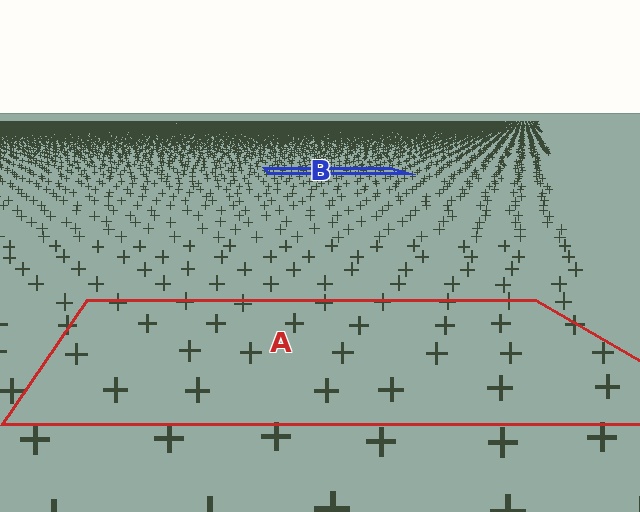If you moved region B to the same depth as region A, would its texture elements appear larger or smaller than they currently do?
They would appear larger. At a closer depth, the same texture elements are projected at a bigger on-screen size.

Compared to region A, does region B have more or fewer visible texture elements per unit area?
Region B has more texture elements per unit area — they are packed more densely because it is farther away.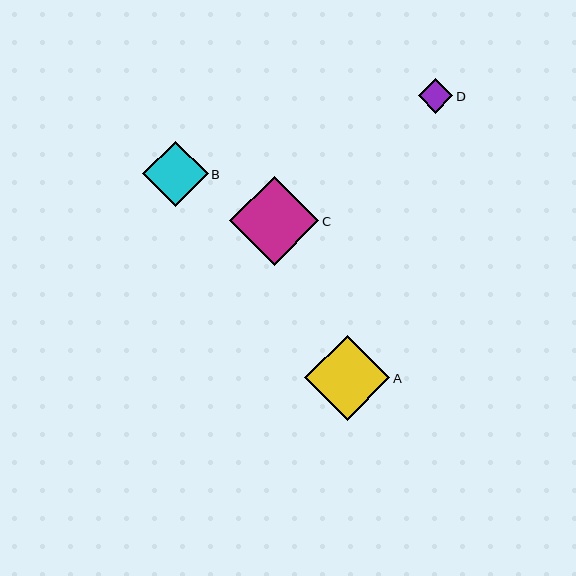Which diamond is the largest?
Diamond C is the largest with a size of approximately 89 pixels.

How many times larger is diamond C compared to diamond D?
Diamond C is approximately 2.6 times the size of diamond D.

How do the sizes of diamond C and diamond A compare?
Diamond C and diamond A are approximately the same size.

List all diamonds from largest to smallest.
From largest to smallest: C, A, B, D.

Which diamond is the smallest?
Diamond D is the smallest with a size of approximately 34 pixels.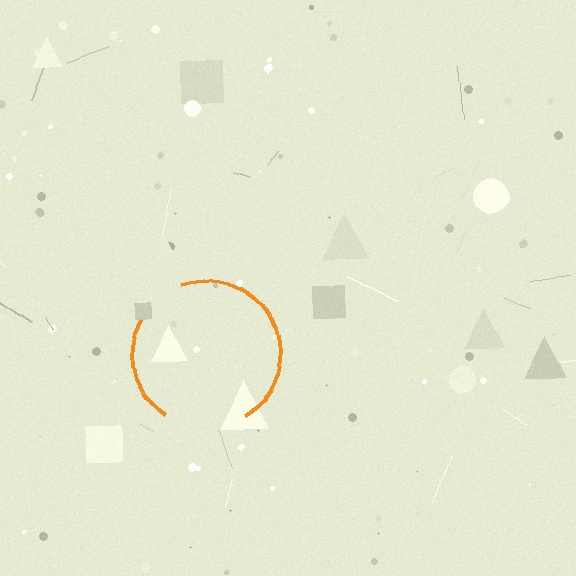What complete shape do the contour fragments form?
The contour fragments form a circle.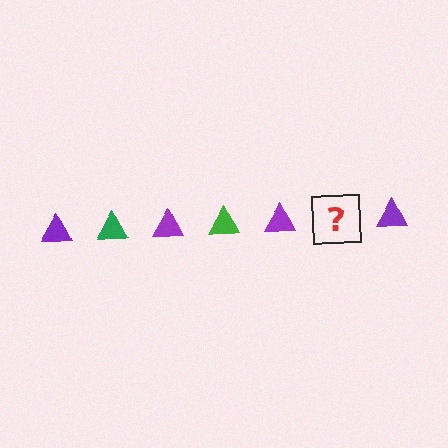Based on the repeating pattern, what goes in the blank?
The blank should be a green triangle.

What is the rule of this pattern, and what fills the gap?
The rule is that the pattern cycles through purple, green triangles. The gap should be filled with a green triangle.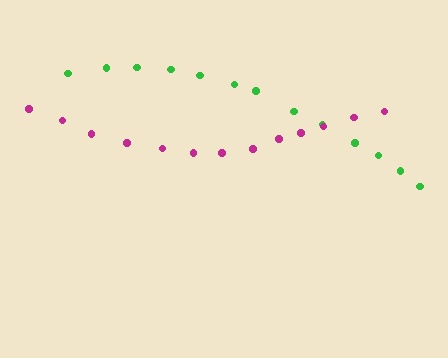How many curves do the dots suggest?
There are 2 distinct paths.